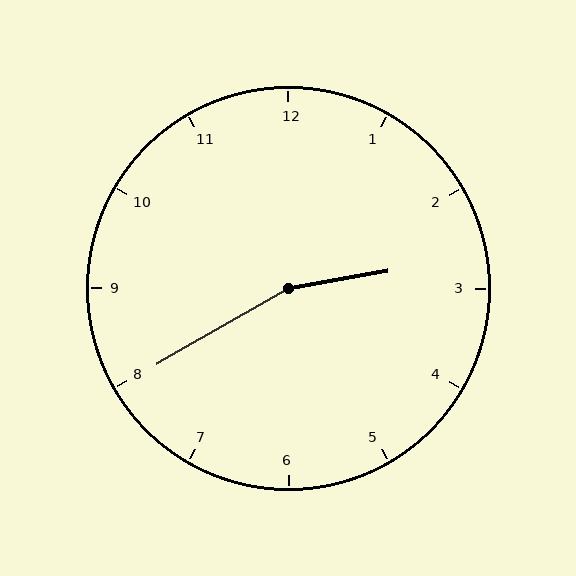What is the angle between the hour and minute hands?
Approximately 160 degrees.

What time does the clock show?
2:40.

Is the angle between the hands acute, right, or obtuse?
It is obtuse.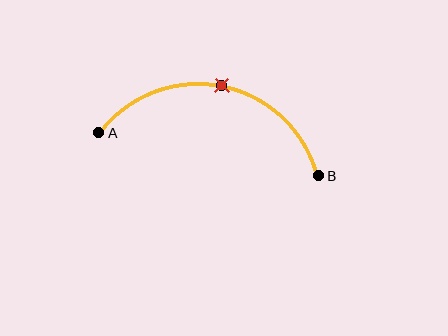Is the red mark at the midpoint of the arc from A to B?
Yes. The red mark lies on the arc at equal arc-length from both A and B — it is the arc midpoint.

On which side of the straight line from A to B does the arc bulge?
The arc bulges above the straight line connecting A and B.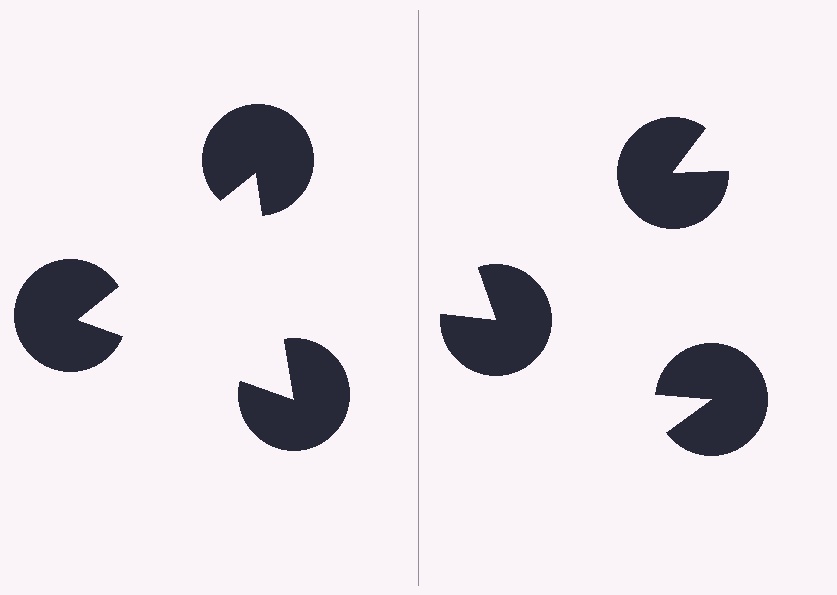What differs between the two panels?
The pac-man discs are positioned identically on both sides; only the wedge orientations differ. On the left they align to a triangle; on the right they are misaligned.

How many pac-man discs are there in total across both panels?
6 — 3 on each side.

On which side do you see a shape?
An illusory triangle appears on the left side. On the right side the wedge cuts are rotated, so no coherent shape forms.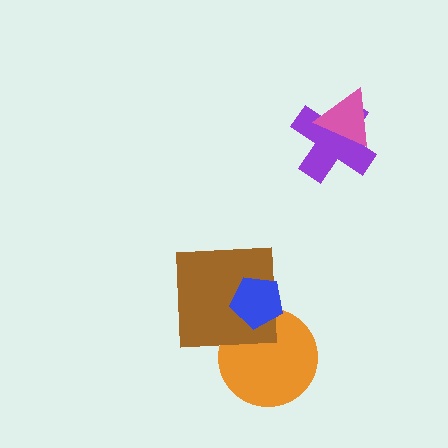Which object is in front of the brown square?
The blue pentagon is in front of the brown square.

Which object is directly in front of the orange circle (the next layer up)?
The brown square is directly in front of the orange circle.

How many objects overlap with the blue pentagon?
2 objects overlap with the blue pentagon.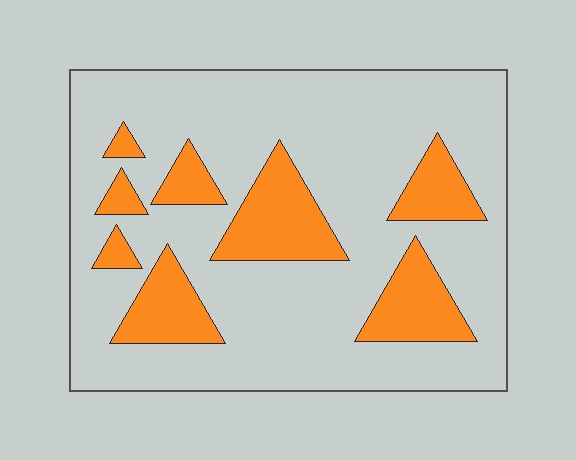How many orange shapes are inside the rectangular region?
8.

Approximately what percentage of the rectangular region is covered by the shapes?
Approximately 20%.